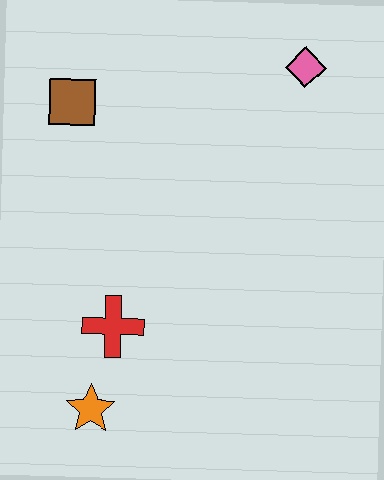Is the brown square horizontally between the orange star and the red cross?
No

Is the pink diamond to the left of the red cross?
No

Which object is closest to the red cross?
The orange star is closest to the red cross.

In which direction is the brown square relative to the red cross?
The brown square is above the red cross.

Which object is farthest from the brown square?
The orange star is farthest from the brown square.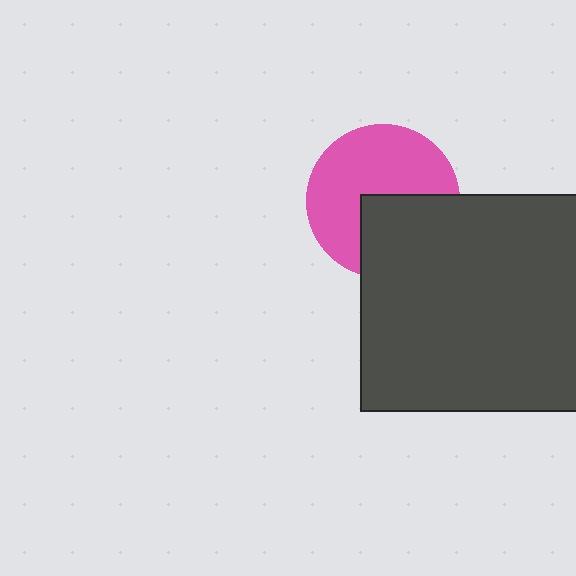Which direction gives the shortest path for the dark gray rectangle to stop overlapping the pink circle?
Moving down gives the shortest separation.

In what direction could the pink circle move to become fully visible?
The pink circle could move up. That would shift it out from behind the dark gray rectangle entirely.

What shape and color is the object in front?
The object in front is a dark gray rectangle.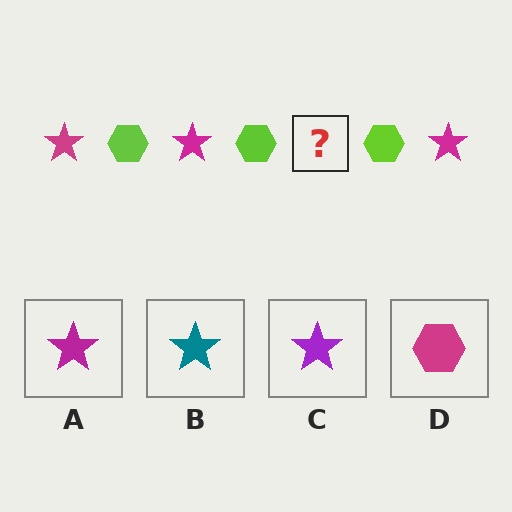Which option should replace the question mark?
Option A.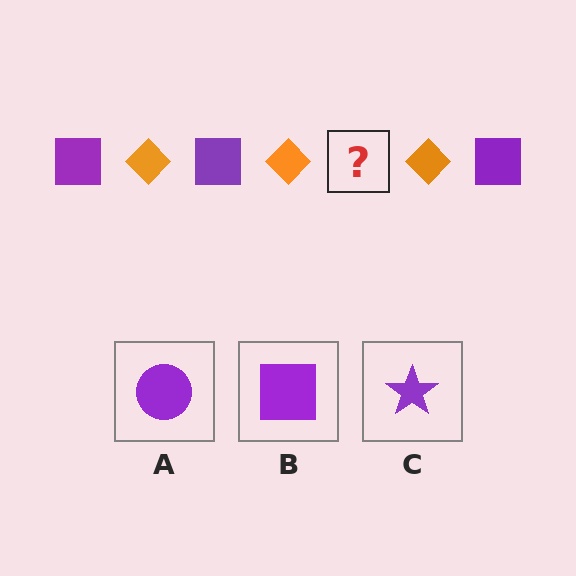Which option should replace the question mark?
Option B.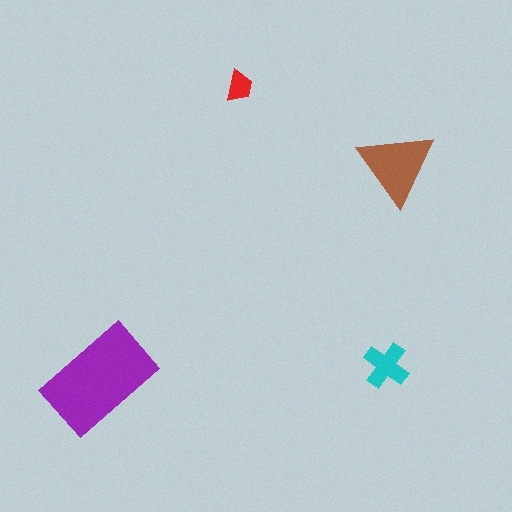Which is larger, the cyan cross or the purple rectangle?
The purple rectangle.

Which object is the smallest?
The red trapezoid.